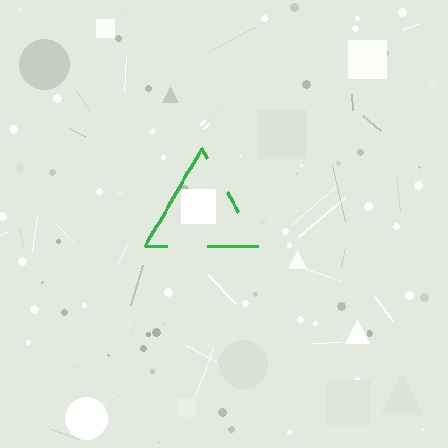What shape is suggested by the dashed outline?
The dashed outline suggests a triangle.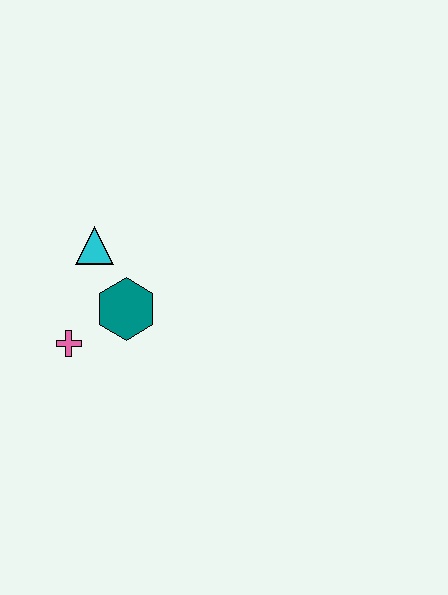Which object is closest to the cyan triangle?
The teal hexagon is closest to the cyan triangle.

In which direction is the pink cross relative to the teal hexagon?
The pink cross is to the left of the teal hexagon.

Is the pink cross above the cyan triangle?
No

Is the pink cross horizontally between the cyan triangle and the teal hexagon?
No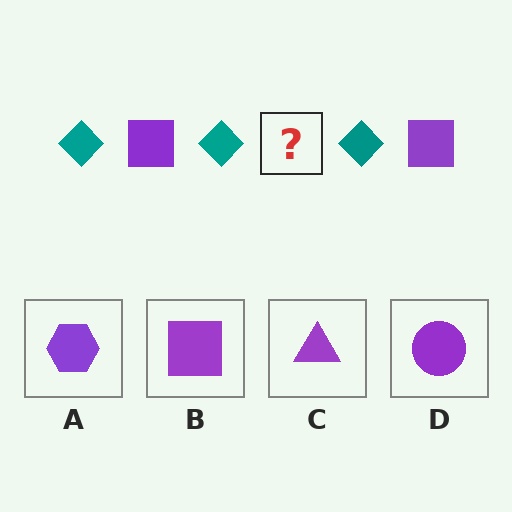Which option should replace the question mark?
Option B.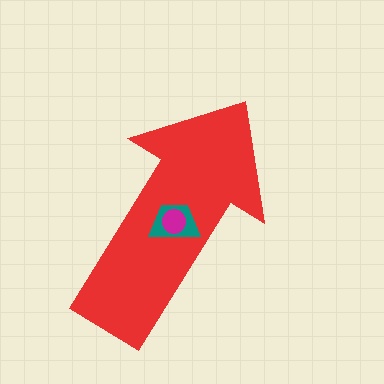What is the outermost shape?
The red arrow.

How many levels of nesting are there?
3.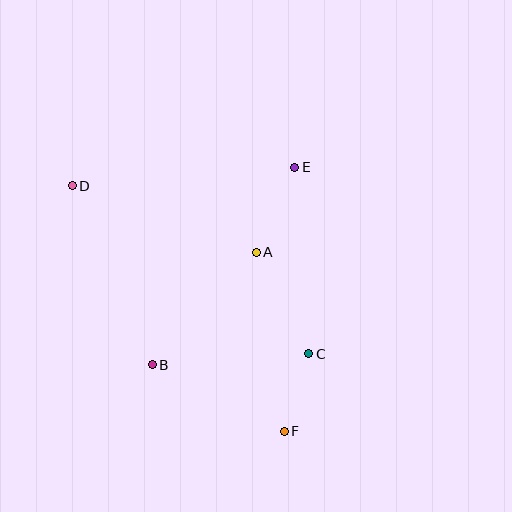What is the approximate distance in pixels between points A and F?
The distance between A and F is approximately 181 pixels.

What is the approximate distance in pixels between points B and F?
The distance between B and F is approximately 147 pixels.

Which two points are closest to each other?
Points C and F are closest to each other.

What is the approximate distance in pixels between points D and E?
The distance between D and E is approximately 223 pixels.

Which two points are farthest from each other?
Points D and F are farthest from each other.